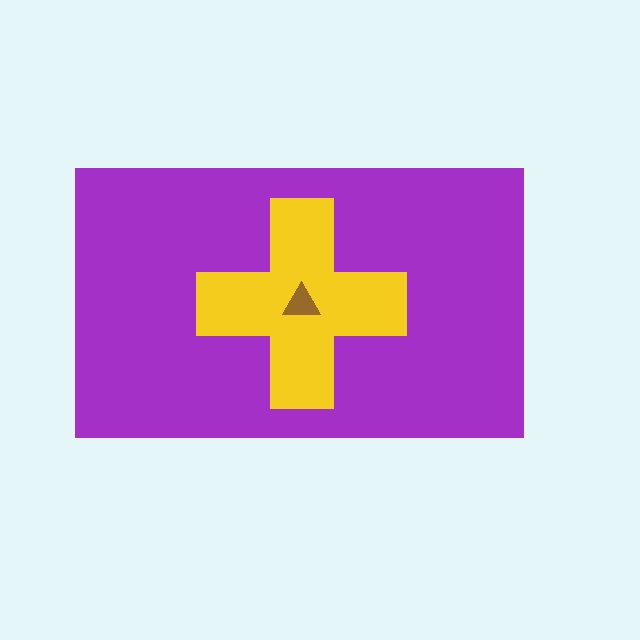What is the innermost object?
The brown triangle.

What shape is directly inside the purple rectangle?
The yellow cross.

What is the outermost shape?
The purple rectangle.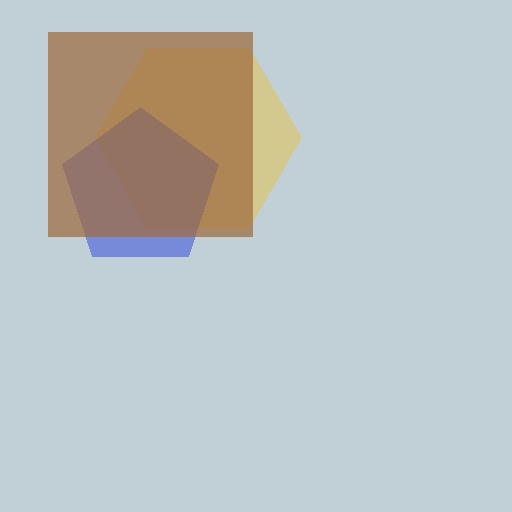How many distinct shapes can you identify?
There are 3 distinct shapes: a yellow hexagon, a blue pentagon, a brown square.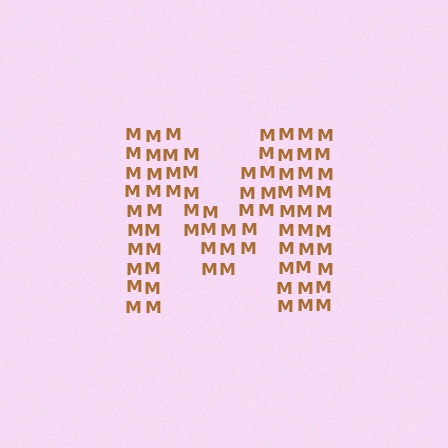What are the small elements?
The small elements are letter M's.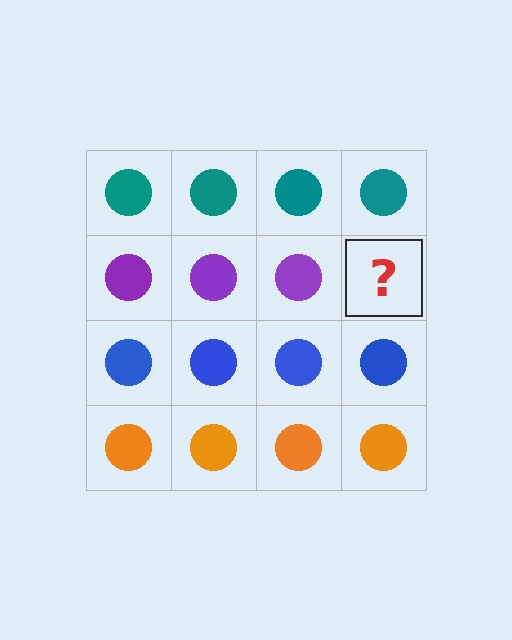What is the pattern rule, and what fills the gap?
The rule is that each row has a consistent color. The gap should be filled with a purple circle.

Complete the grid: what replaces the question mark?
The question mark should be replaced with a purple circle.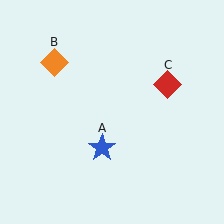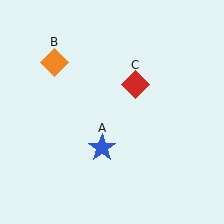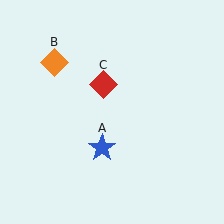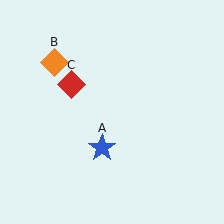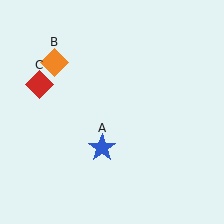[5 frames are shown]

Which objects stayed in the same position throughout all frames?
Blue star (object A) and orange diamond (object B) remained stationary.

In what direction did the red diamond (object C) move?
The red diamond (object C) moved left.